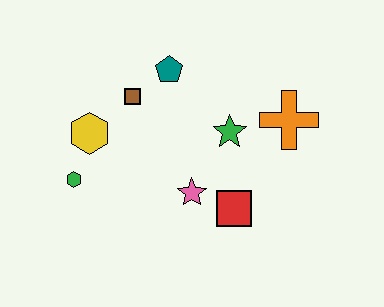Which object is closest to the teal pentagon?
The brown square is closest to the teal pentagon.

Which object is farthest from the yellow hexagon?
The orange cross is farthest from the yellow hexagon.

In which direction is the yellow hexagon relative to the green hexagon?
The yellow hexagon is above the green hexagon.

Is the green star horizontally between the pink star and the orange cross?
Yes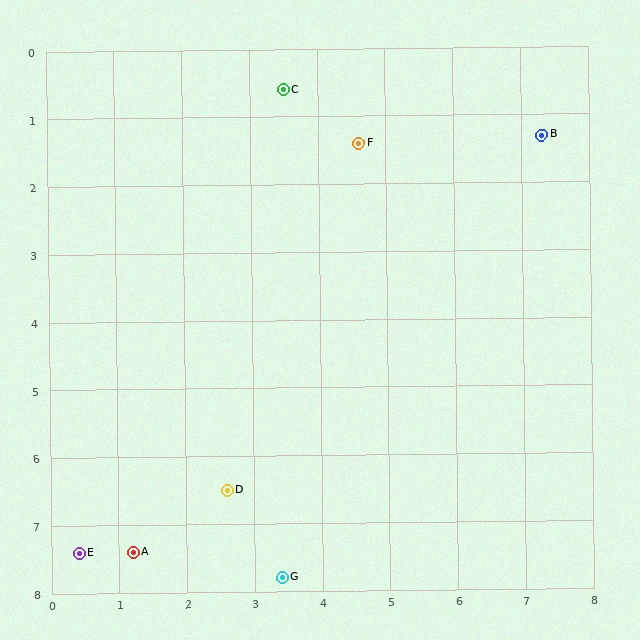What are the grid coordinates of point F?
Point F is at approximately (4.6, 1.4).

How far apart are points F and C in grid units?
Points F and C are about 1.4 grid units apart.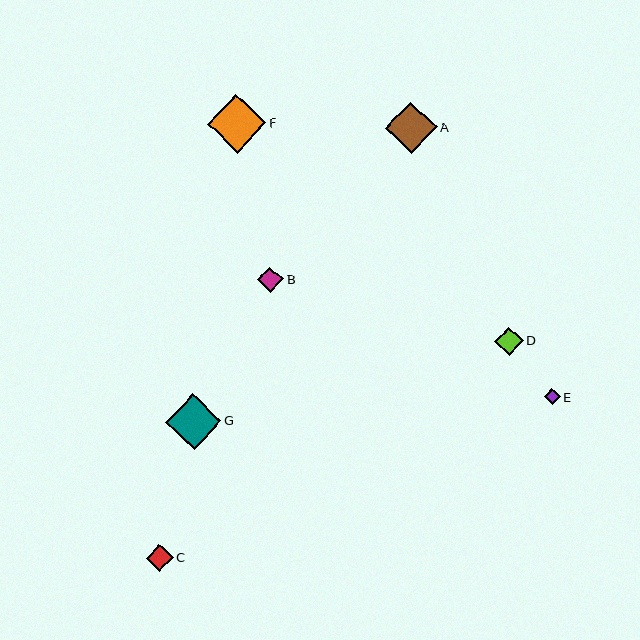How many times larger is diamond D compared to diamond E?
Diamond D is approximately 1.8 times the size of diamond E.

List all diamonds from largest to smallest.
From largest to smallest: F, G, A, D, C, B, E.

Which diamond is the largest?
Diamond F is the largest with a size of approximately 59 pixels.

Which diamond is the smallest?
Diamond E is the smallest with a size of approximately 16 pixels.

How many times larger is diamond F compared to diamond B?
Diamond F is approximately 2.3 times the size of diamond B.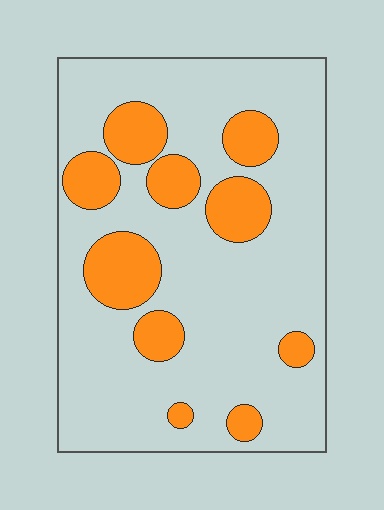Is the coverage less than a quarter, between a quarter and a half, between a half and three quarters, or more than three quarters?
Less than a quarter.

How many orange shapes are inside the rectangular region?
10.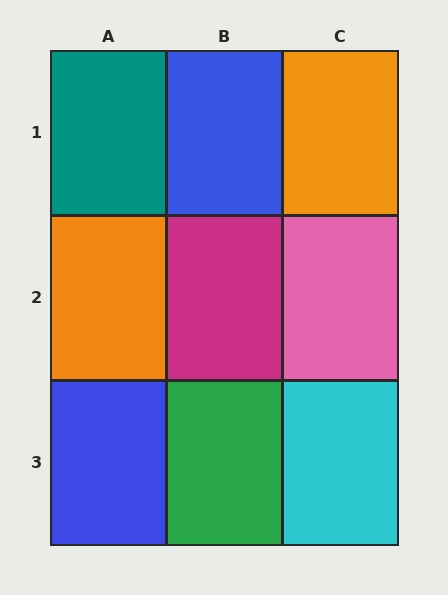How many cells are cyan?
1 cell is cyan.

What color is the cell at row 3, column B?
Green.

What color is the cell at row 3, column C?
Cyan.